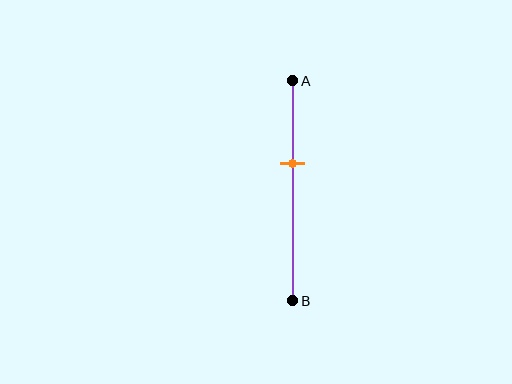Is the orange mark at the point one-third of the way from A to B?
No, the mark is at about 40% from A, not at the 33% one-third point.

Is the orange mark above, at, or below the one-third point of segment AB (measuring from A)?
The orange mark is below the one-third point of segment AB.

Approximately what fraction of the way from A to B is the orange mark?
The orange mark is approximately 40% of the way from A to B.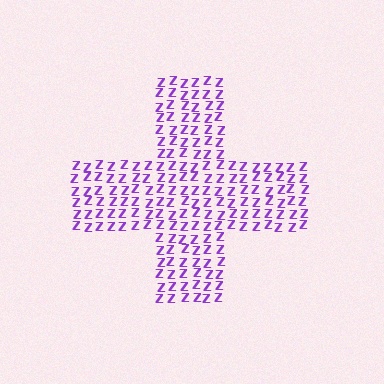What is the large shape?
The large shape is a cross.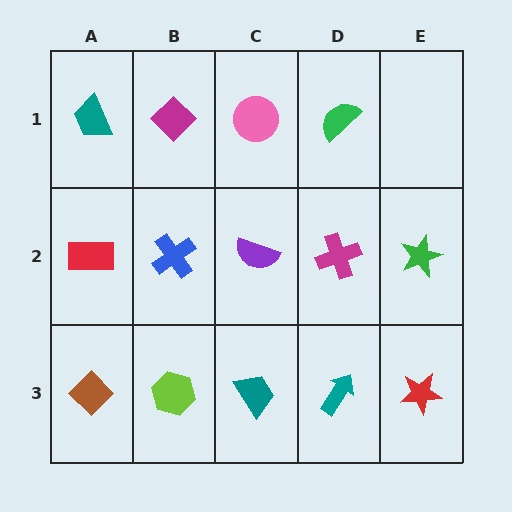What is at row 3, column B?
A lime hexagon.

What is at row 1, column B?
A magenta diamond.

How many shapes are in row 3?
5 shapes.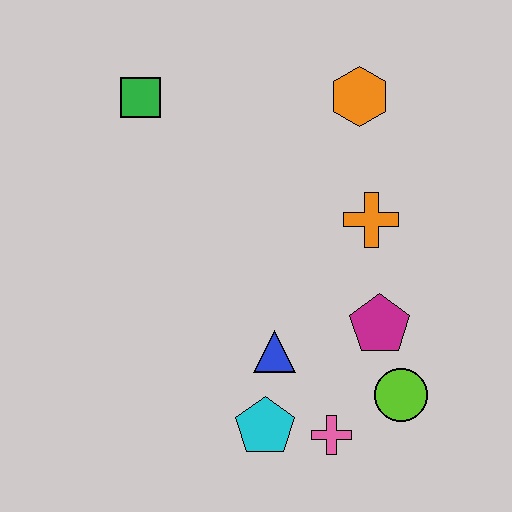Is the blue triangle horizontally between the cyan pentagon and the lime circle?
Yes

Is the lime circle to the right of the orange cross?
Yes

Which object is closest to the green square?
The orange hexagon is closest to the green square.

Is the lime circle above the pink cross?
Yes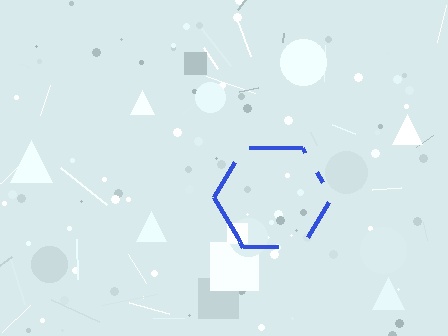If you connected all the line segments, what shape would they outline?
They would outline a hexagon.